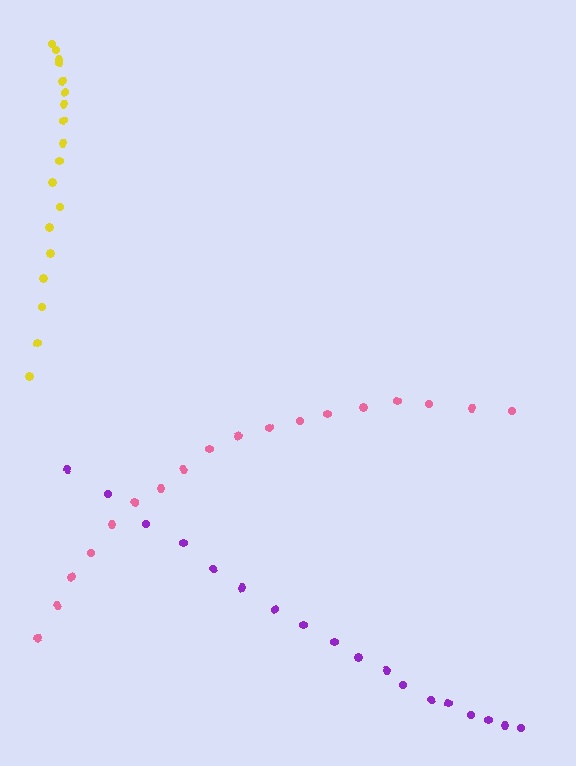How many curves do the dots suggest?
There are 3 distinct paths.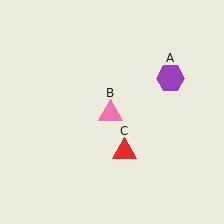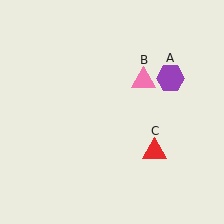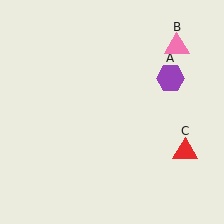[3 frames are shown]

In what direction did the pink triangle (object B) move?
The pink triangle (object B) moved up and to the right.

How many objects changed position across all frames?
2 objects changed position: pink triangle (object B), red triangle (object C).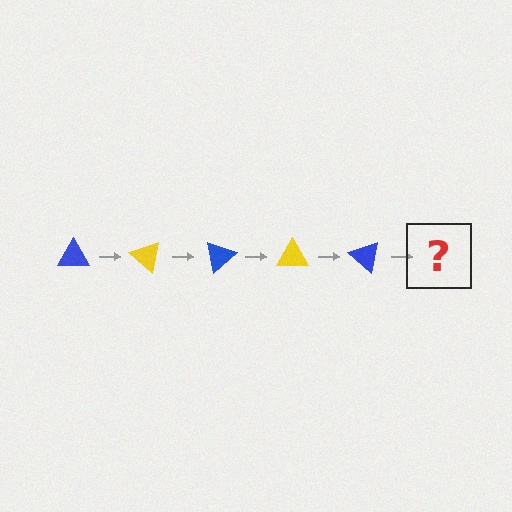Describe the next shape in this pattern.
It should be a yellow triangle, rotated 200 degrees from the start.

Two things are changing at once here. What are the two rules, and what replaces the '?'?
The two rules are that it rotates 40 degrees each step and the color cycles through blue and yellow. The '?' should be a yellow triangle, rotated 200 degrees from the start.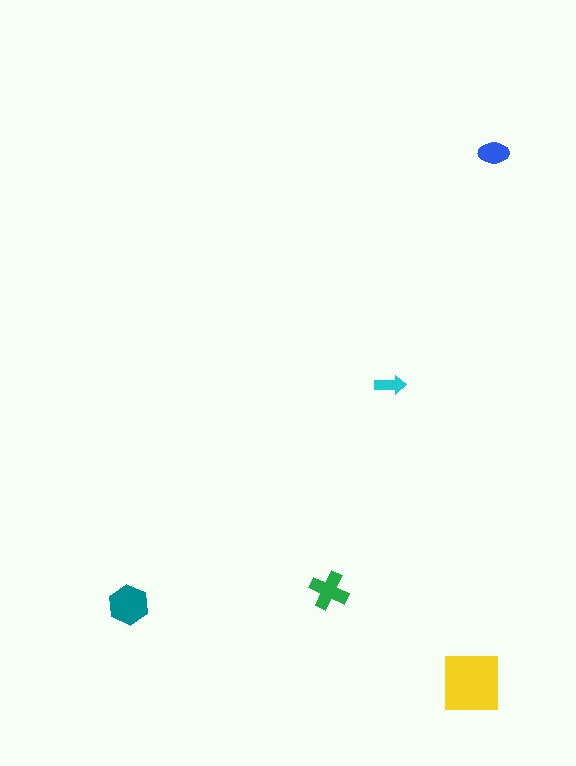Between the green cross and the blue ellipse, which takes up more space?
The green cross.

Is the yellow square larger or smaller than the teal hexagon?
Larger.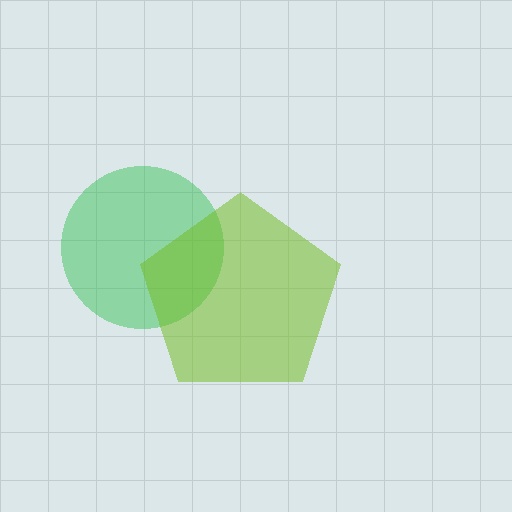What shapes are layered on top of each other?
The layered shapes are: a green circle, a lime pentagon.